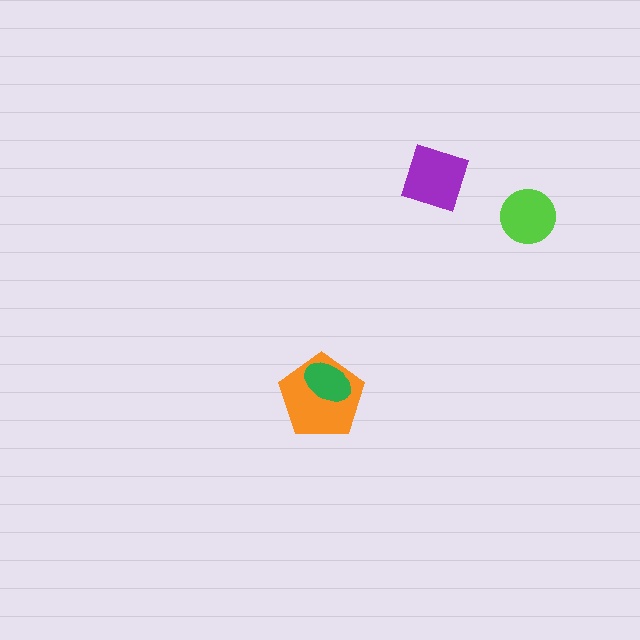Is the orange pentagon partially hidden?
Yes, it is partially covered by another shape.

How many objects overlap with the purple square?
0 objects overlap with the purple square.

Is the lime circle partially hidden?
No, no other shape covers it.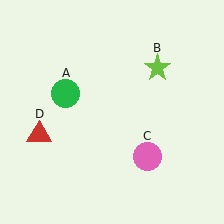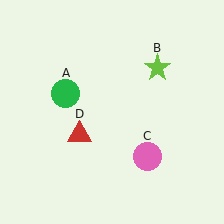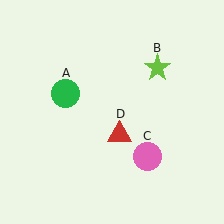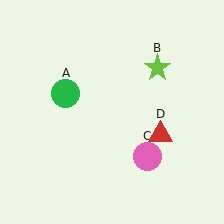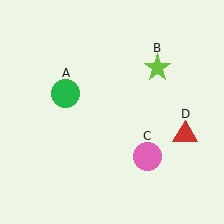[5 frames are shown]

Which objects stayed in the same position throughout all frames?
Green circle (object A) and lime star (object B) and pink circle (object C) remained stationary.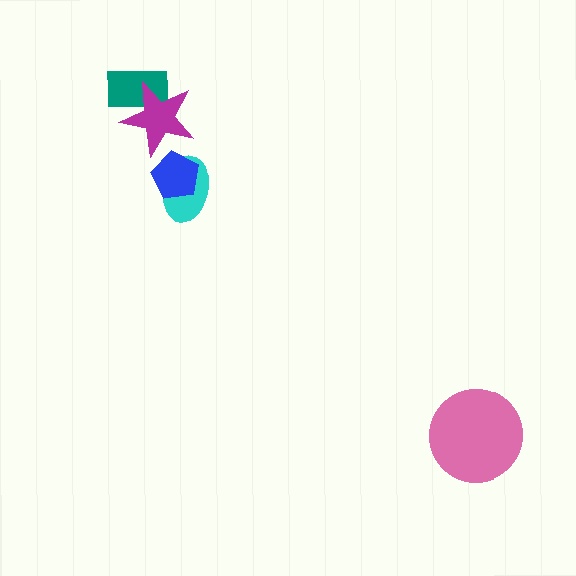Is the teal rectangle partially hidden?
Yes, it is partially covered by another shape.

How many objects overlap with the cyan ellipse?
1 object overlaps with the cyan ellipse.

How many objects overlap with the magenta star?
1 object overlaps with the magenta star.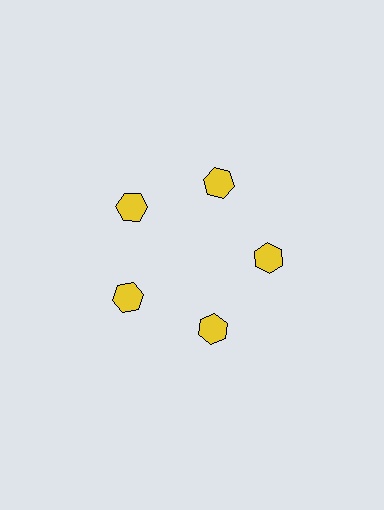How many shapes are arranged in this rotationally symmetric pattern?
There are 5 shapes, arranged in 5 groups of 1.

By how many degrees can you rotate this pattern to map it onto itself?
The pattern maps onto itself every 72 degrees of rotation.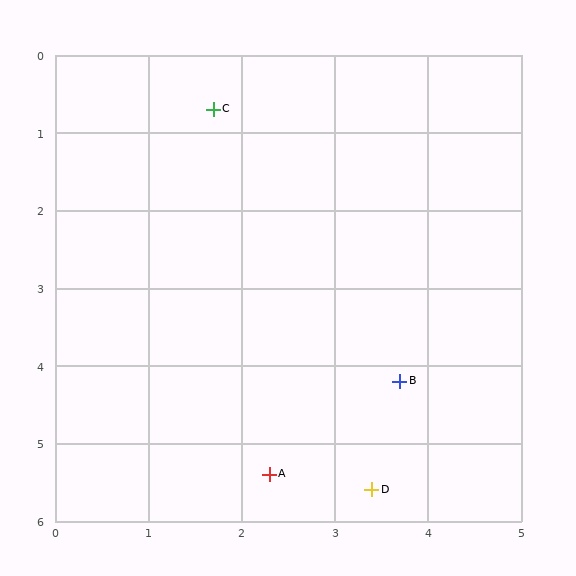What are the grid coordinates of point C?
Point C is at approximately (1.7, 0.7).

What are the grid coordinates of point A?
Point A is at approximately (2.3, 5.4).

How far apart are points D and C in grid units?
Points D and C are about 5.2 grid units apart.